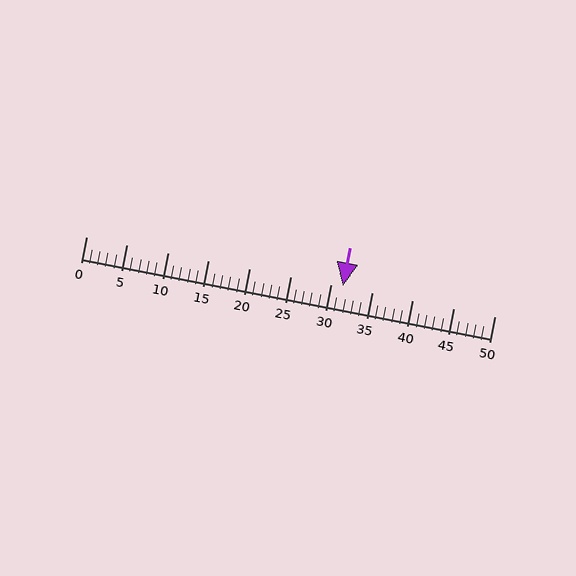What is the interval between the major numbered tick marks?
The major tick marks are spaced 5 units apart.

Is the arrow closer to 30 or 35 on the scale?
The arrow is closer to 30.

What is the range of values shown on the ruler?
The ruler shows values from 0 to 50.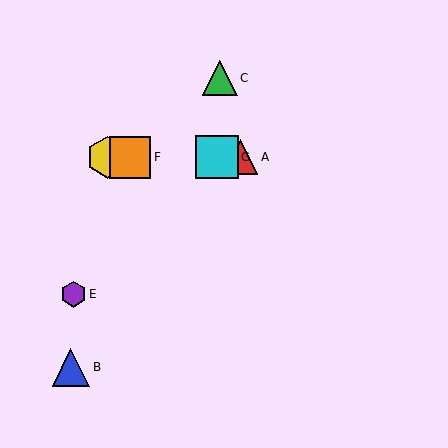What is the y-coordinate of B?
Object B is at y≈367.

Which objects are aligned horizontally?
Objects A, D, F, G are aligned horizontally.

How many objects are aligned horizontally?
4 objects (A, D, F, G) are aligned horizontally.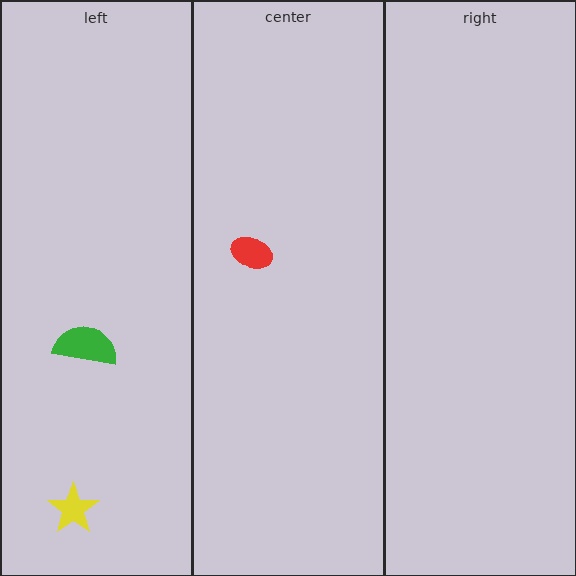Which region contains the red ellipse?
The center region.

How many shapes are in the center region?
1.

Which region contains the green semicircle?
The left region.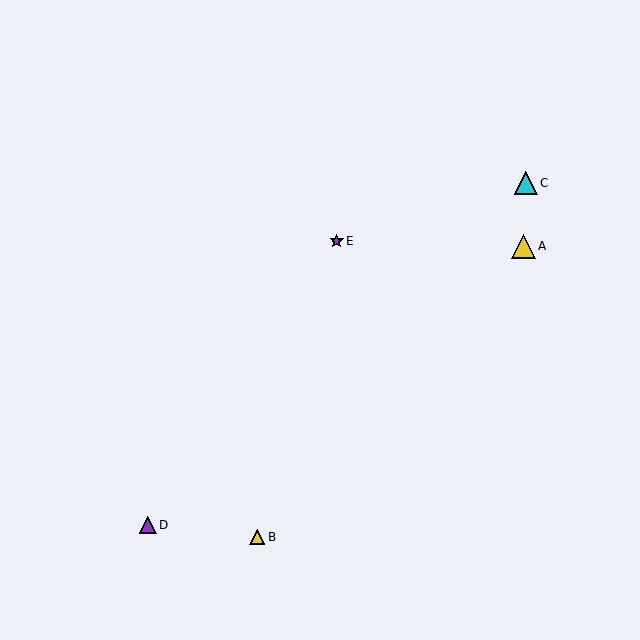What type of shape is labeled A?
Shape A is a yellow triangle.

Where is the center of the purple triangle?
The center of the purple triangle is at (148, 525).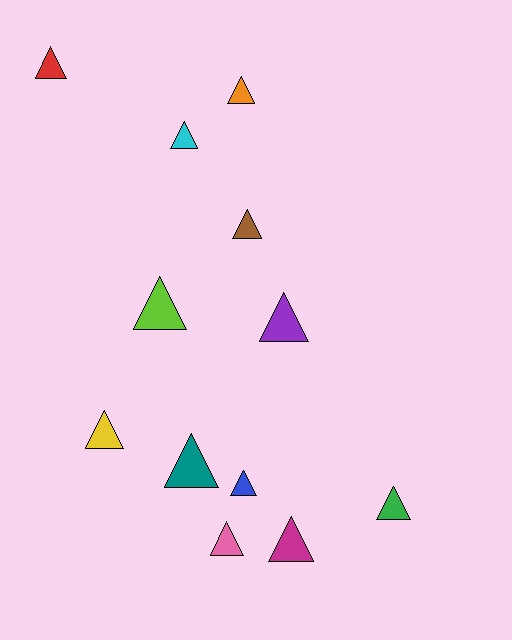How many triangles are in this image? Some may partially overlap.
There are 12 triangles.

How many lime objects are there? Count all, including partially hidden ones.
There is 1 lime object.